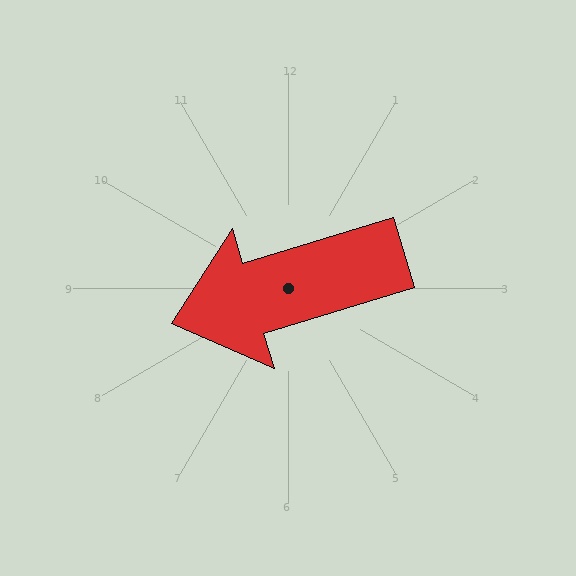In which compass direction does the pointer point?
West.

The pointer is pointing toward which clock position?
Roughly 8 o'clock.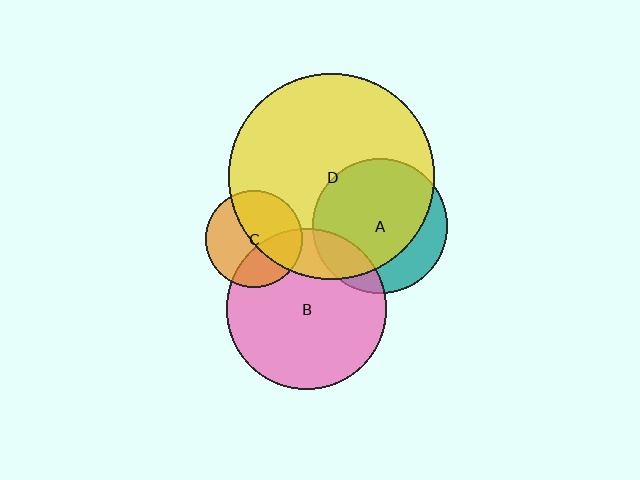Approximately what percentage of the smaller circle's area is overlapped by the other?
Approximately 35%.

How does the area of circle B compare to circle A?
Approximately 1.4 times.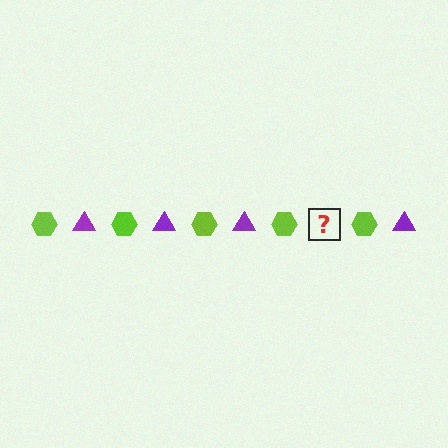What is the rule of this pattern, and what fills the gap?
The rule is that the pattern alternates between lime hexagon and purple triangle. The gap should be filled with a purple triangle.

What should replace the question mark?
The question mark should be replaced with a purple triangle.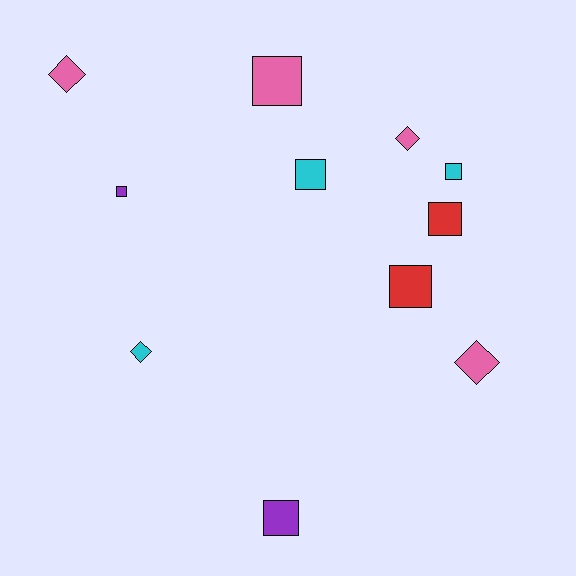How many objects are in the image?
There are 11 objects.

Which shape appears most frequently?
Square, with 7 objects.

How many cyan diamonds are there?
There is 1 cyan diamond.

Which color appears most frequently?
Pink, with 4 objects.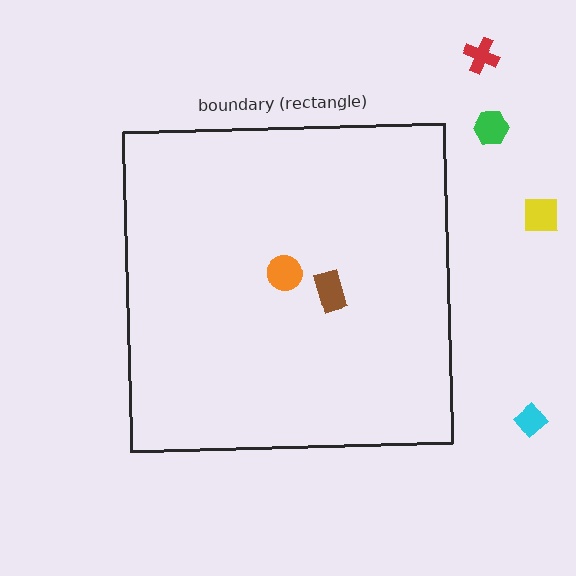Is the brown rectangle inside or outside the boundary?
Inside.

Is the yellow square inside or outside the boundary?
Outside.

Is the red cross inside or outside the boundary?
Outside.